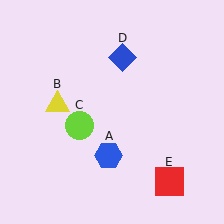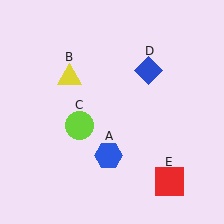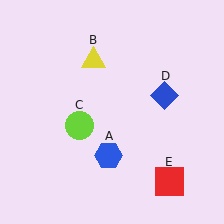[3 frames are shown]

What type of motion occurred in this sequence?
The yellow triangle (object B), blue diamond (object D) rotated clockwise around the center of the scene.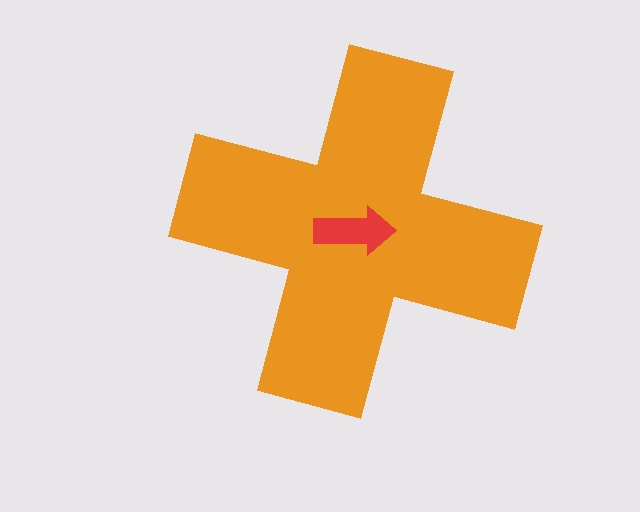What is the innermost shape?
The red arrow.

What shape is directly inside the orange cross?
The red arrow.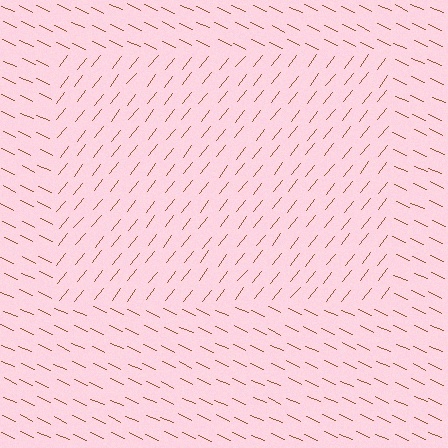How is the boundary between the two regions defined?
The boundary is defined purely by a change in line orientation (approximately 76 degrees difference). All lines are the same color and thickness.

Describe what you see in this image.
The image is filled with small brown line segments. A rectangle region in the image has lines oriented differently from the surrounding lines, creating a visible texture boundary.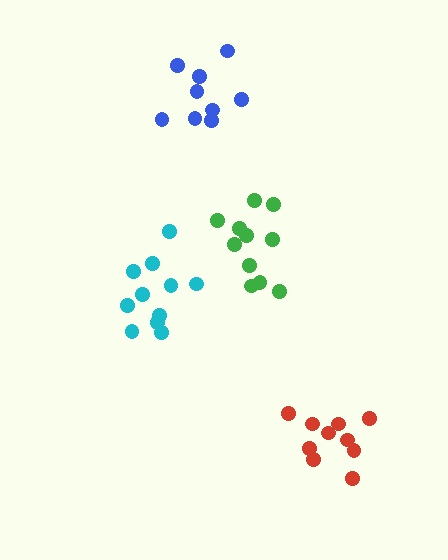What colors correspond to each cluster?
The clusters are colored: red, cyan, blue, green.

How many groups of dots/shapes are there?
There are 4 groups.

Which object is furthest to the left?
The cyan cluster is leftmost.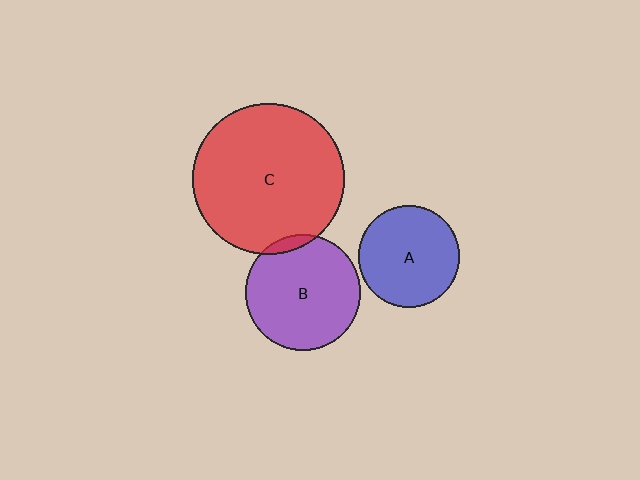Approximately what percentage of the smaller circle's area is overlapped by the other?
Approximately 5%.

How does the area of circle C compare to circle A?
Approximately 2.2 times.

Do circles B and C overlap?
Yes.